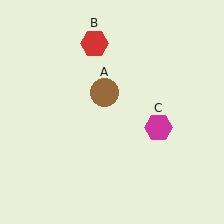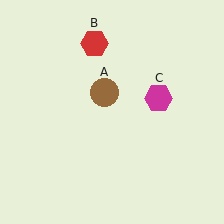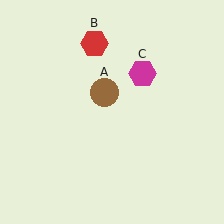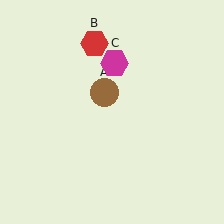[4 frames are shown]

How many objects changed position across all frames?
1 object changed position: magenta hexagon (object C).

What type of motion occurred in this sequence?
The magenta hexagon (object C) rotated counterclockwise around the center of the scene.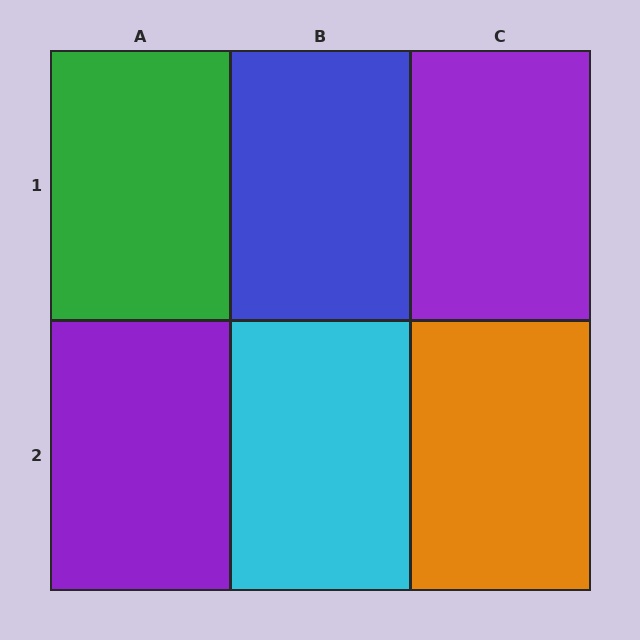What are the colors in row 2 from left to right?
Purple, cyan, orange.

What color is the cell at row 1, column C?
Purple.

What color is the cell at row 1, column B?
Blue.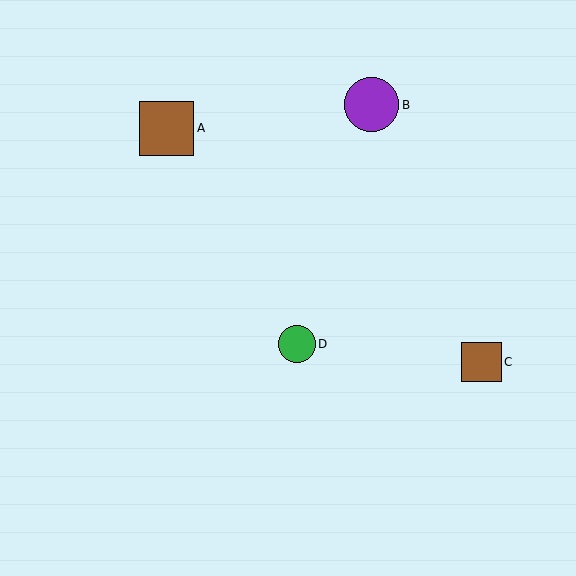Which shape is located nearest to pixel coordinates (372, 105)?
The purple circle (labeled B) at (372, 105) is nearest to that location.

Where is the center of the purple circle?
The center of the purple circle is at (372, 105).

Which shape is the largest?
The purple circle (labeled B) is the largest.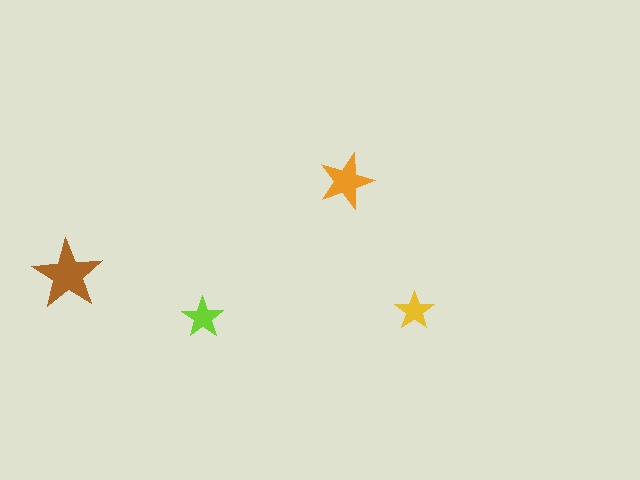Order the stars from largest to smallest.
the brown one, the orange one, the lime one, the yellow one.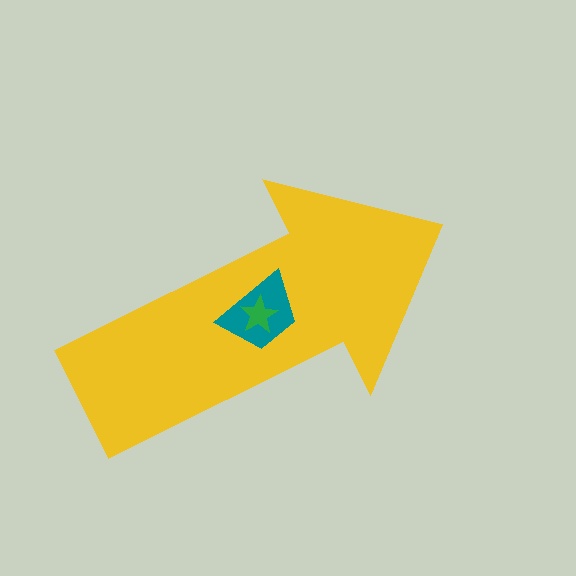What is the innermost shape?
The green star.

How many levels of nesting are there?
3.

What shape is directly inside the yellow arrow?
The teal trapezoid.